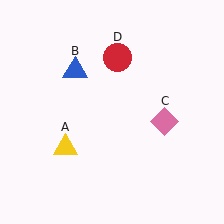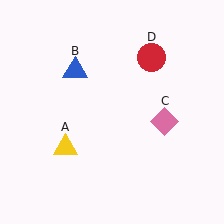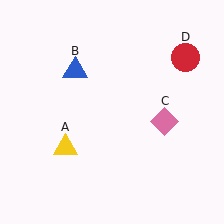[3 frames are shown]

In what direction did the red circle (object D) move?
The red circle (object D) moved right.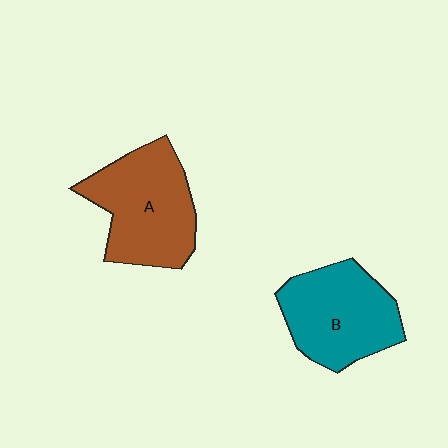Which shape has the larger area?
Shape A (brown).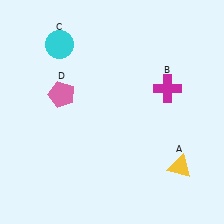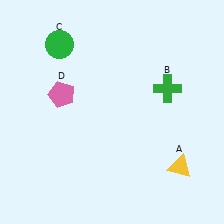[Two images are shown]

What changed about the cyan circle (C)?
In Image 1, C is cyan. In Image 2, it changed to green.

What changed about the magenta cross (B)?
In Image 1, B is magenta. In Image 2, it changed to green.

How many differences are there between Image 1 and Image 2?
There are 2 differences between the two images.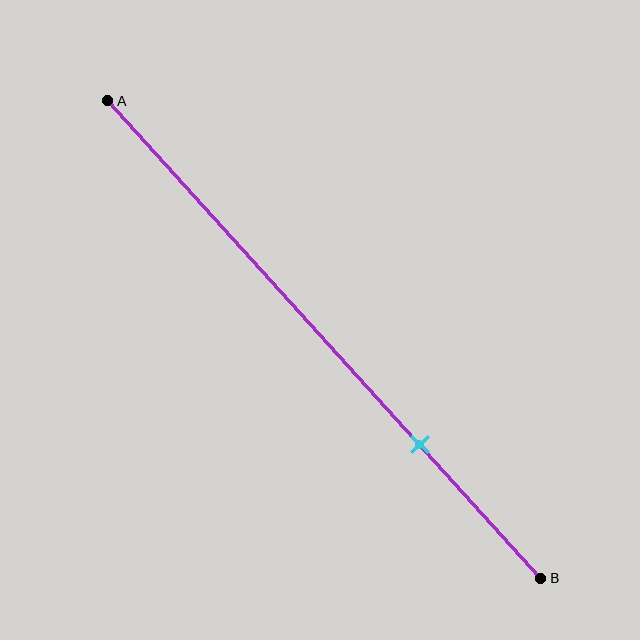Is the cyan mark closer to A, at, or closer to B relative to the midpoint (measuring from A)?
The cyan mark is closer to point B than the midpoint of segment AB.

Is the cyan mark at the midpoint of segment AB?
No, the mark is at about 70% from A, not at the 50% midpoint.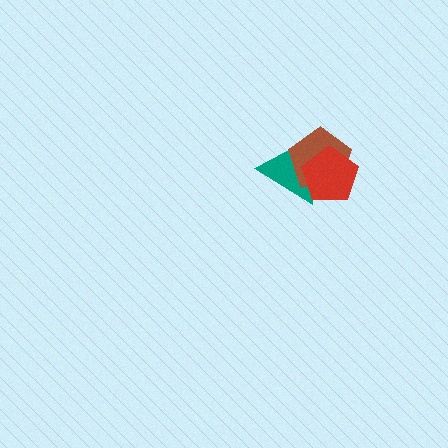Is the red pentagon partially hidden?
No, no other shape covers it.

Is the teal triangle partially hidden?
Yes, it is partially covered by another shape.